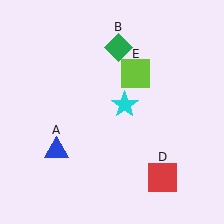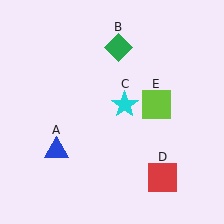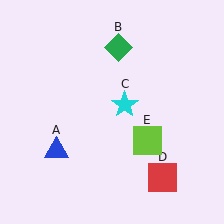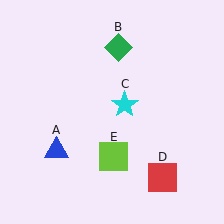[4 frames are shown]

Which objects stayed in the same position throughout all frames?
Blue triangle (object A) and green diamond (object B) and cyan star (object C) and red square (object D) remained stationary.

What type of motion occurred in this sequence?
The lime square (object E) rotated clockwise around the center of the scene.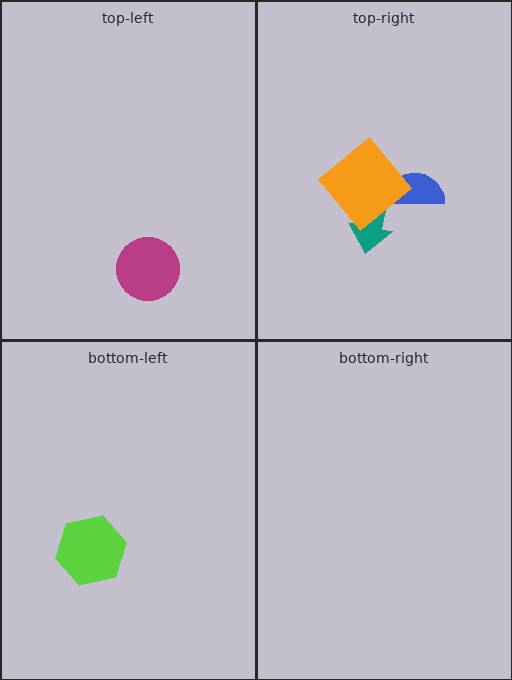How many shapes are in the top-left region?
1.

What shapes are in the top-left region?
The magenta circle.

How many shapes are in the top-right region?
3.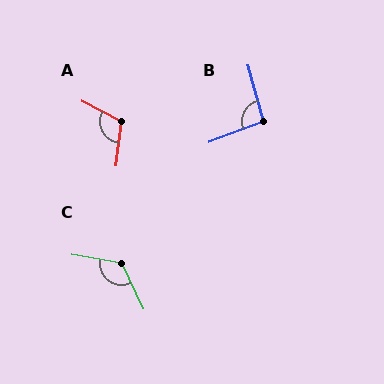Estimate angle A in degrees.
Approximately 111 degrees.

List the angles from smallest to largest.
B (95°), A (111°), C (126°).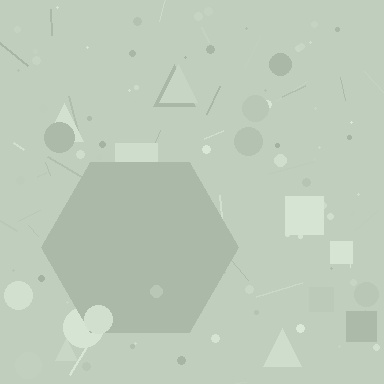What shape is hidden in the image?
A hexagon is hidden in the image.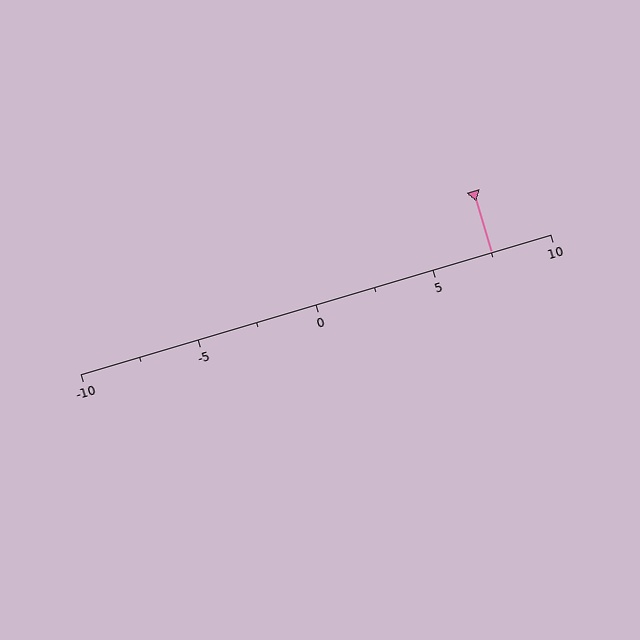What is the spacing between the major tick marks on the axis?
The major ticks are spaced 5 apart.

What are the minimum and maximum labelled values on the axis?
The axis runs from -10 to 10.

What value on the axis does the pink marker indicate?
The marker indicates approximately 7.5.